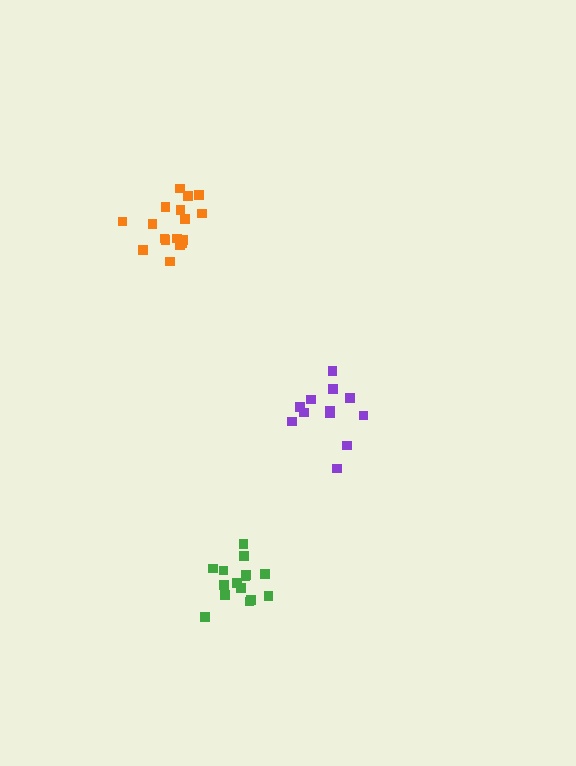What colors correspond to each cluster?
The clusters are colored: green, orange, purple.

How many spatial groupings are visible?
There are 3 spatial groupings.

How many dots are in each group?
Group 1: 15 dots, Group 2: 18 dots, Group 3: 12 dots (45 total).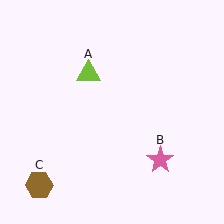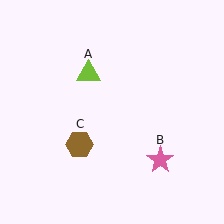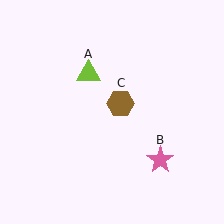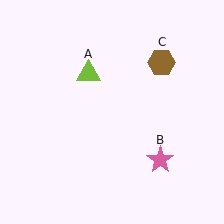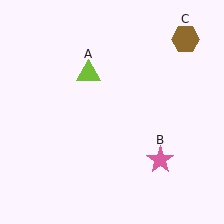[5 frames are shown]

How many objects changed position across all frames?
1 object changed position: brown hexagon (object C).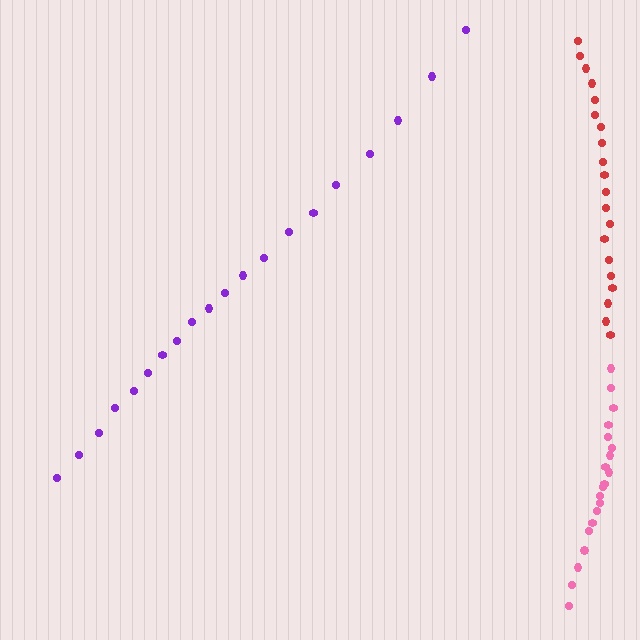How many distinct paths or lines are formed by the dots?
There are 3 distinct paths.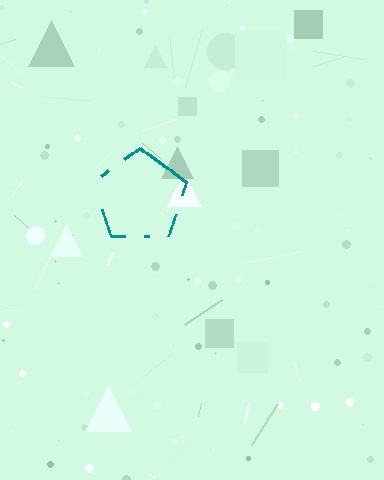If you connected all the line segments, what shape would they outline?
They would outline a pentagon.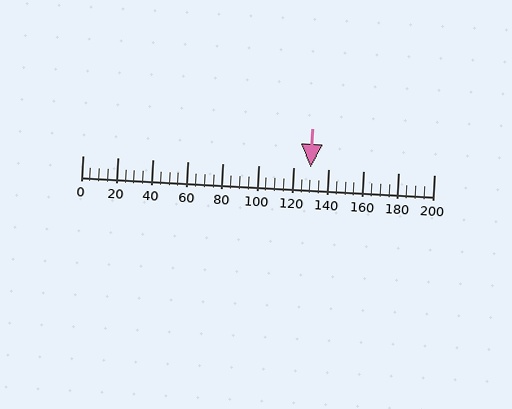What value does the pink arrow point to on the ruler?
The pink arrow points to approximately 130.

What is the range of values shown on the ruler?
The ruler shows values from 0 to 200.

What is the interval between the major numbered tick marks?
The major tick marks are spaced 20 units apart.